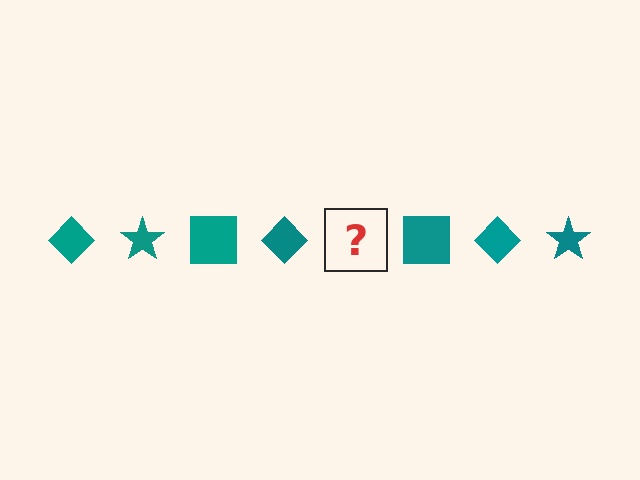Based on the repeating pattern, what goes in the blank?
The blank should be a teal star.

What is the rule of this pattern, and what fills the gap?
The rule is that the pattern cycles through diamond, star, square shapes in teal. The gap should be filled with a teal star.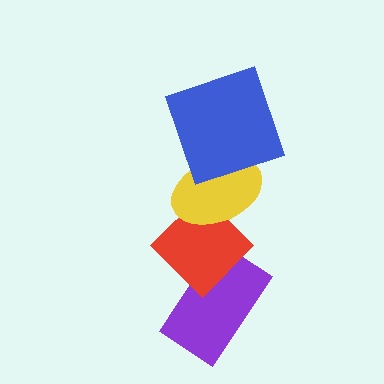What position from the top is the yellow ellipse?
The yellow ellipse is 2nd from the top.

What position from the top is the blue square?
The blue square is 1st from the top.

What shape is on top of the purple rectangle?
The red diamond is on top of the purple rectangle.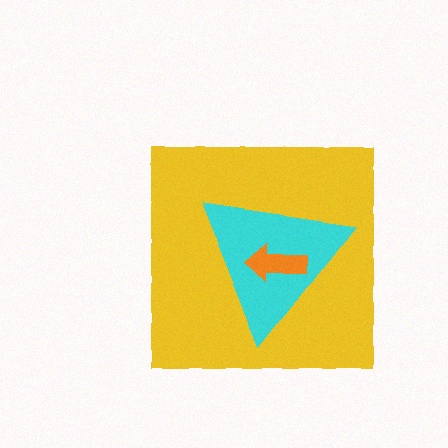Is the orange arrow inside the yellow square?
Yes.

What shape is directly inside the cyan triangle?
The orange arrow.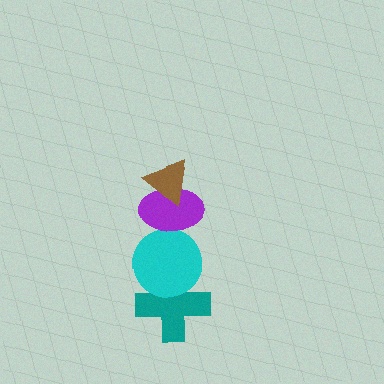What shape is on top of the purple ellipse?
The brown triangle is on top of the purple ellipse.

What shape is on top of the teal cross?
The cyan circle is on top of the teal cross.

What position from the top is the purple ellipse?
The purple ellipse is 2nd from the top.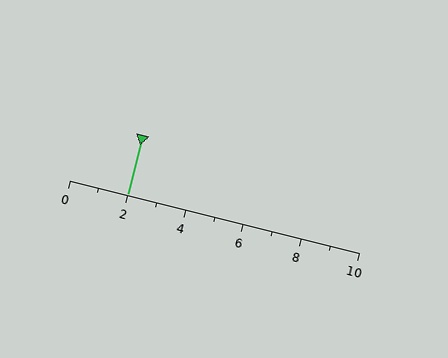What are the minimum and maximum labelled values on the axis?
The axis runs from 0 to 10.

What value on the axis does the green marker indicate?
The marker indicates approximately 2.